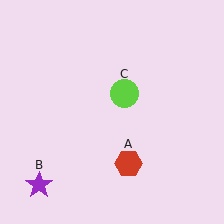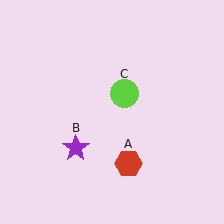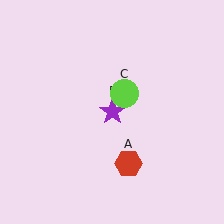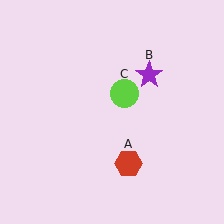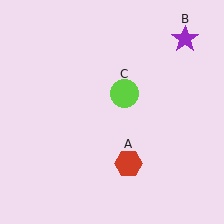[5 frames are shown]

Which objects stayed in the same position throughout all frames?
Red hexagon (object A) and lime circle (object C) remained stationary.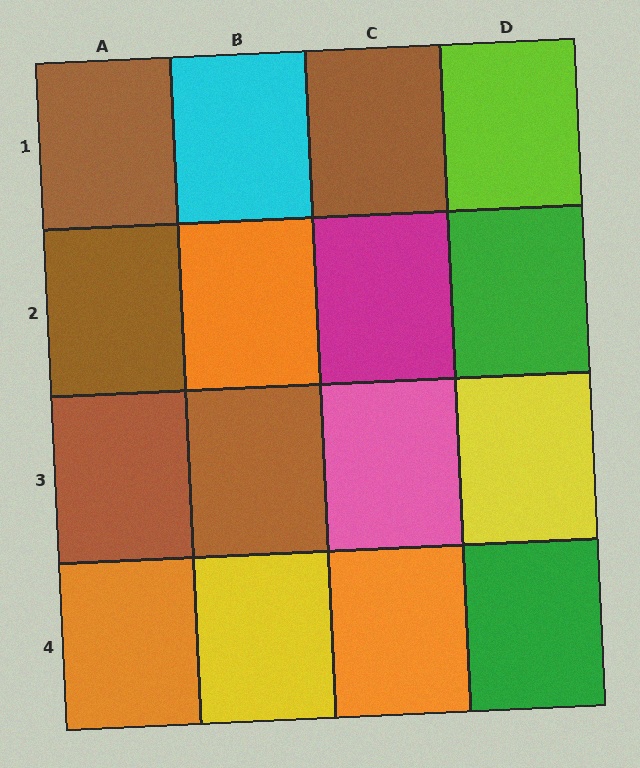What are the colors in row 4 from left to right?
Orange, yellow, orange, green.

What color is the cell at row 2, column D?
Green.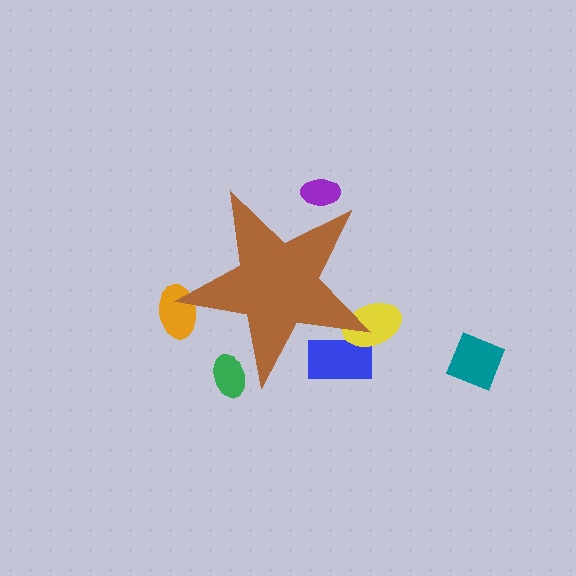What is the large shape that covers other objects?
A brown star.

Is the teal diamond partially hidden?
No, the teal diamond is fully visible.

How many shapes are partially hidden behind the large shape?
5 shapes are partially hidden.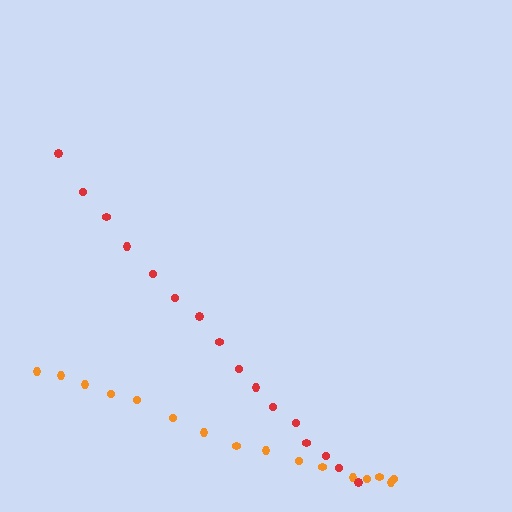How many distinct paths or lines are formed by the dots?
There are 2 distinct paths.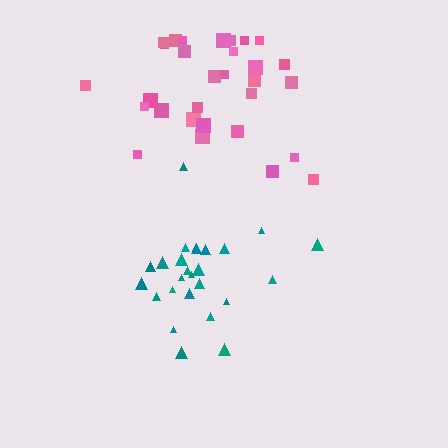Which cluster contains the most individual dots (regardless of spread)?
Pink (30).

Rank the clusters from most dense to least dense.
teal, pink.